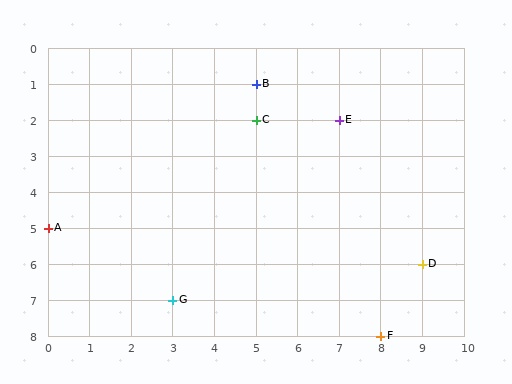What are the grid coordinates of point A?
Point A is at grid coordinates (0, 5).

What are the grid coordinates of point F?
Point F is at grid coordinates (8, 8).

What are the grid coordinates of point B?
Point B is at grid coordinates (5, 1).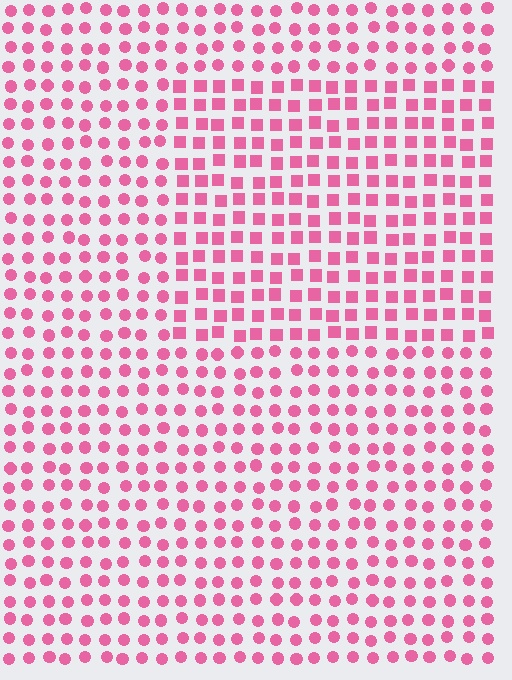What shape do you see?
I see a rectangle.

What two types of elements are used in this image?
The image uses squares inside the rectangle region and circles outside it.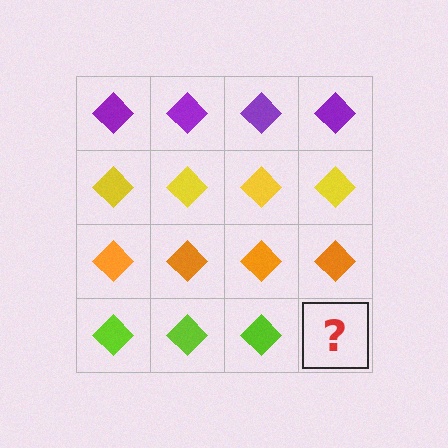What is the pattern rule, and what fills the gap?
The rule is that each row has a consistent color. The gap should be filled with a lime diamond.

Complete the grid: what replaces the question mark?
The question mark should be replaced with a lime diamond.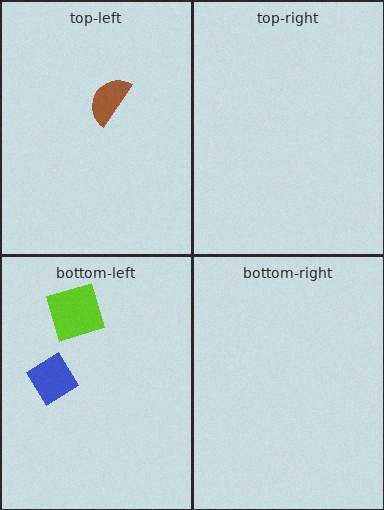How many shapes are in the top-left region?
1.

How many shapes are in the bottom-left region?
2.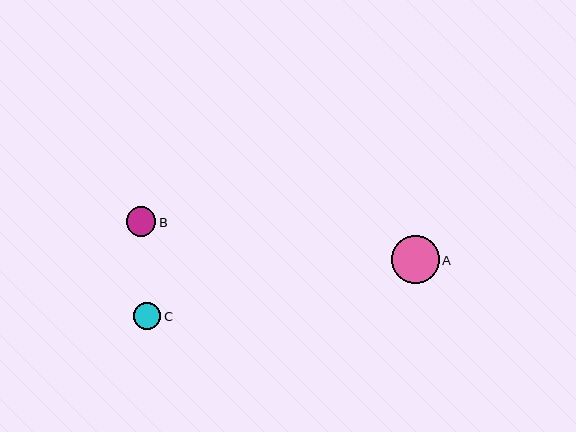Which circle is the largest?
Circle A is the largest with a size of approximately 48 pixels.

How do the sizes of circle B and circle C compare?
Circle B and circle C are approximately the same size.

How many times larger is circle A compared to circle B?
Circle A is approximately 1.6 times the size of circle B.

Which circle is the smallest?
Circle C is the smallest with a size of approximately 27 pixels.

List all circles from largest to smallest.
From largest to smallest: A, B, C.